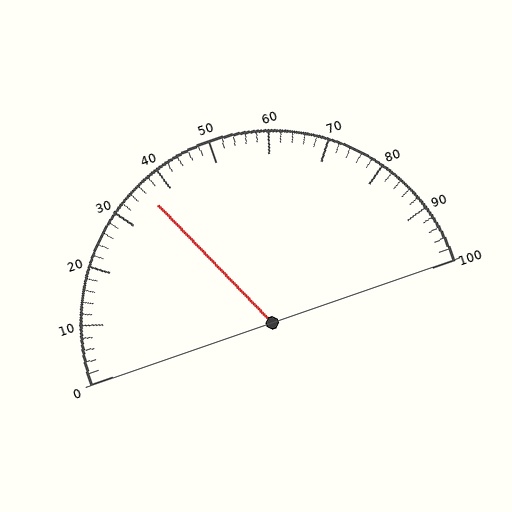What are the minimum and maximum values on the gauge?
The gauge ranges from 0 to 100.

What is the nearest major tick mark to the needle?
The nearest major tick mark is 40.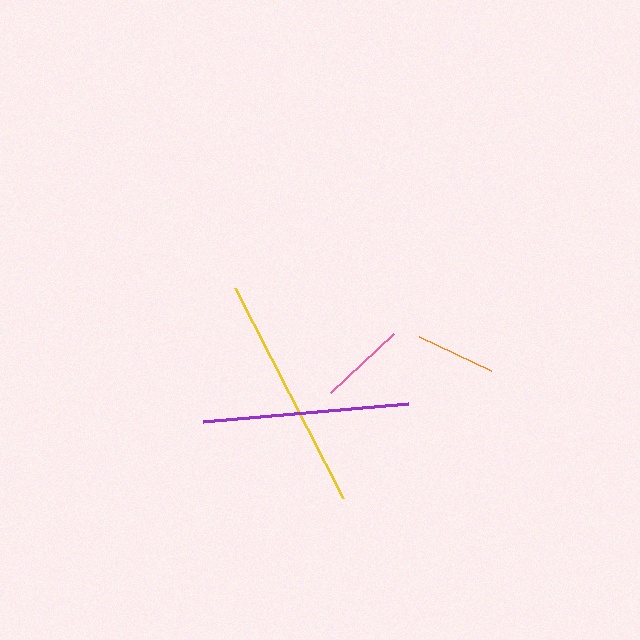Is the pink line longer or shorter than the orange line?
The pink line is longer than the orange line.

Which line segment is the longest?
The yellow line is the longest at approximately 237 pixels.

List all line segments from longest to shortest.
From longest to shortest: yellow, purple, pink, orange.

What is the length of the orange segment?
The orange segment is approximately 80 pixels long.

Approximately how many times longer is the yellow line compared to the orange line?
The yellow line is approximately 3.0 times the length of the orange line.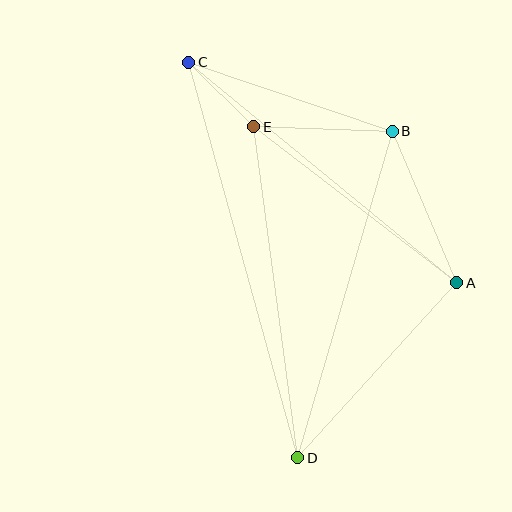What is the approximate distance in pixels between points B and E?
The distance between B and E is approximately 139 pixels.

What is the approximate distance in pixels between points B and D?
The distance between B and D is approximately 340 pixels.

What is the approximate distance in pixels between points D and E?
The distance between D and E is approximately 334 pixels.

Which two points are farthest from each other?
Points C and D are farthest from each other.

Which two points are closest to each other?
Points C and E are closest to each other.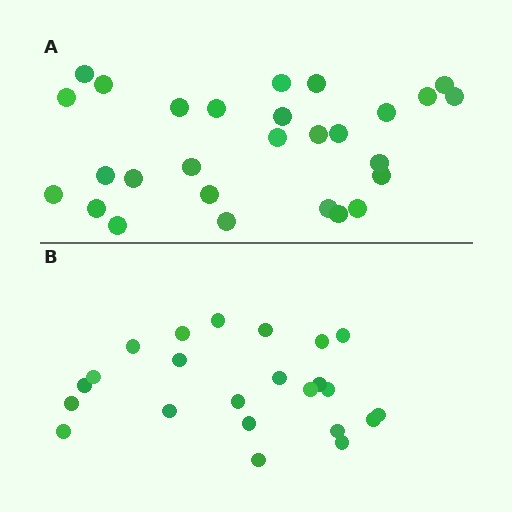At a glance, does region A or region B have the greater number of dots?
Region A (the top region) has more dots.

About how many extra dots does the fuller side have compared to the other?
Region A has about 5 more dots than region B.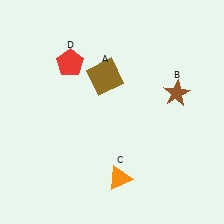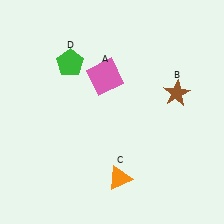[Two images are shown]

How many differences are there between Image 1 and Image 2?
There are 2 differences between the two images.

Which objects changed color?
A changed from brown to pink. D changed from red to green.